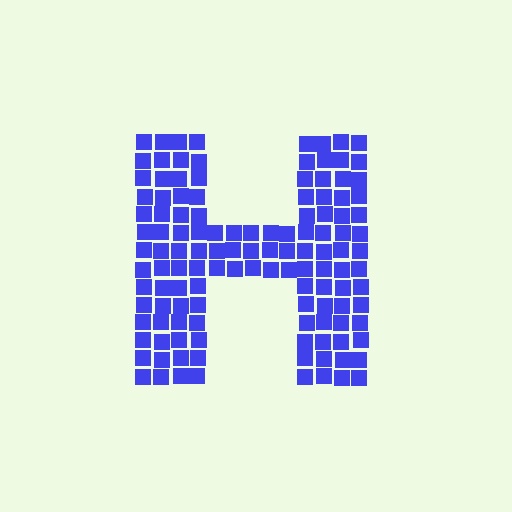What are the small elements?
The small elements are squares.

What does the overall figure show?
The overall figure shows the letter H.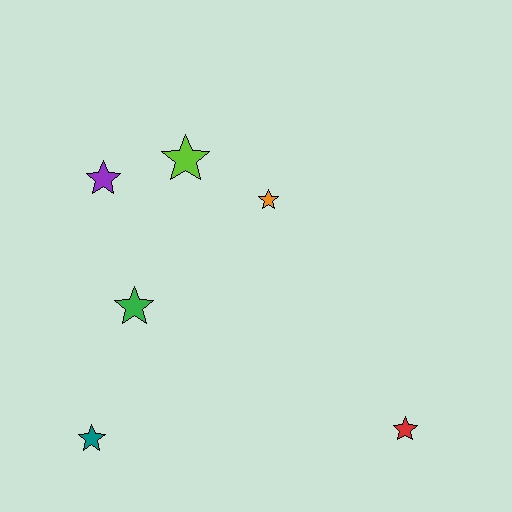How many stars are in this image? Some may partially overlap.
There are 6 stars.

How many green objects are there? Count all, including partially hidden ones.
There is 1 green object.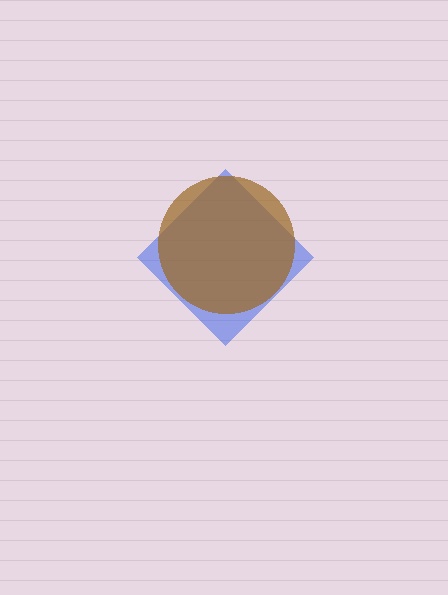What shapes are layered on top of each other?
The layered shapes are: a blue diamond, a brown circle.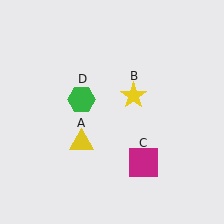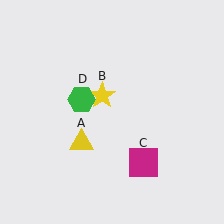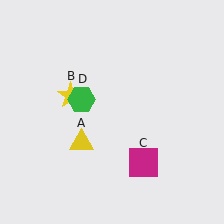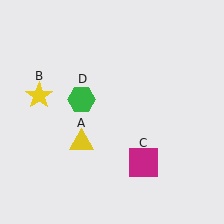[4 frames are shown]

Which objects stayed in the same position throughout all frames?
Yellow triangle (object A) and magenta square (object C) and green hexagon (object D) remained stationary.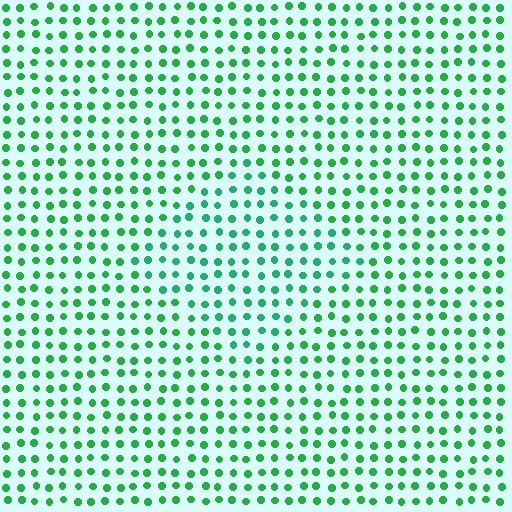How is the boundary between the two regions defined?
The boundary is defined purely by a slight shift in hue (about 19 degrees). Spacing, size, and orientation are identical on both sides.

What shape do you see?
I see a diamond.